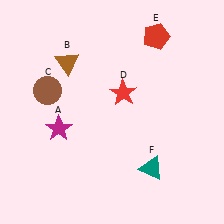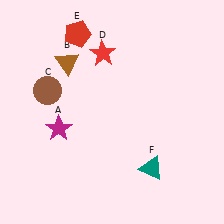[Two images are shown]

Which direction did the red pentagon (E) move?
The red pentagon (E) moved left.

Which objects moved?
The objects that moved are: the red star (D), the red pentagon (E).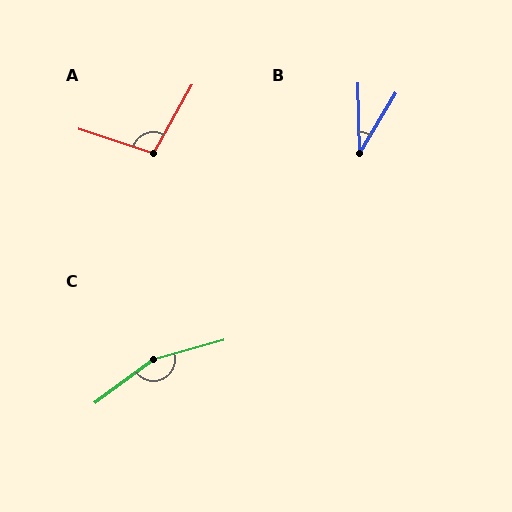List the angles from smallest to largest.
B (32°), A (101°), C (159°).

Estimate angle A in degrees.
Approximately 101 degrees.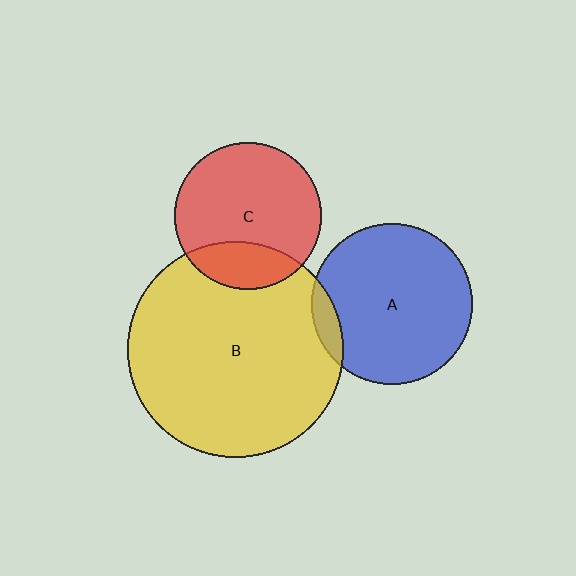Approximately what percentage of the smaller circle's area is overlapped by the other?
Approximately 20%.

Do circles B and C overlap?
Yes.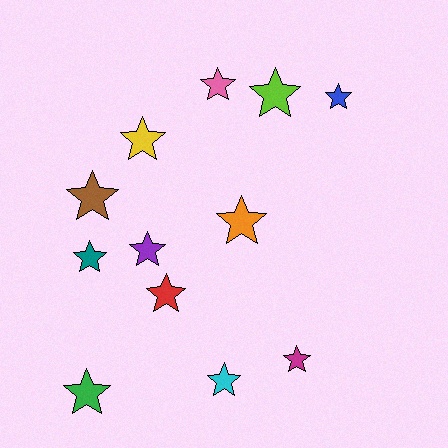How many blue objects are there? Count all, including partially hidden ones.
There is 1 blue object.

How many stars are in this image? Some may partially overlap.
There are 12 stars.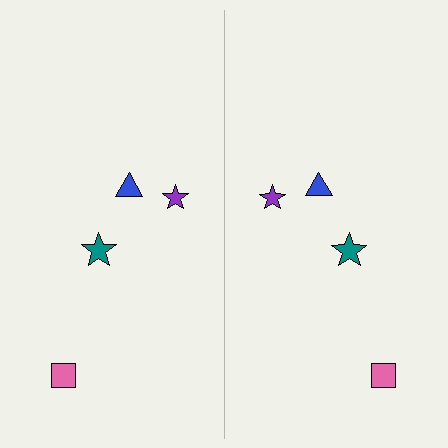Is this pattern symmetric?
Yes, this pattern has bilateral (reflection) symmetry.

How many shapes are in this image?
There are 8 shapes in this image.